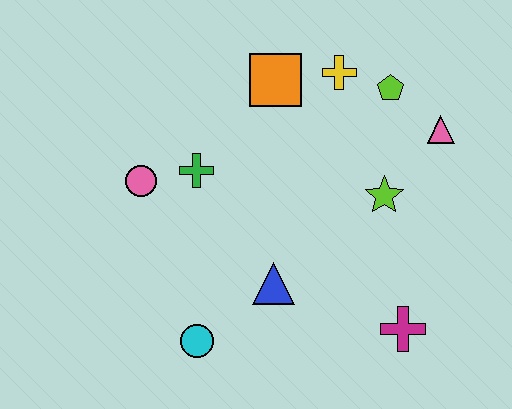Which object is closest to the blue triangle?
The cyan circle is closest to the blue triangle.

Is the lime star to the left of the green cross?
No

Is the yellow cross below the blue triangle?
No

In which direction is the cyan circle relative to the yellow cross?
The cyan circle is below the yellow cross.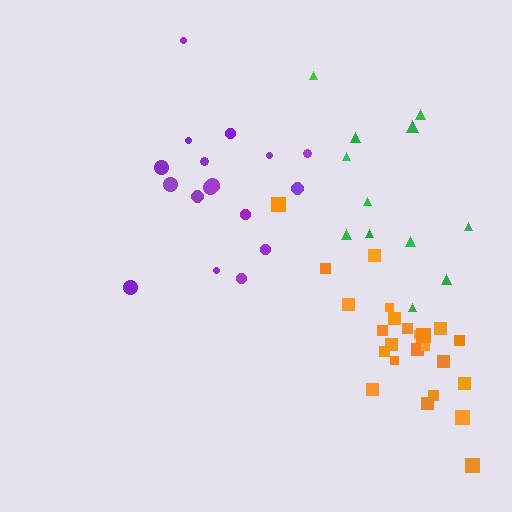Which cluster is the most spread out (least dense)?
Green.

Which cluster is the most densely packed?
Orange.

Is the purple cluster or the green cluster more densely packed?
Purple.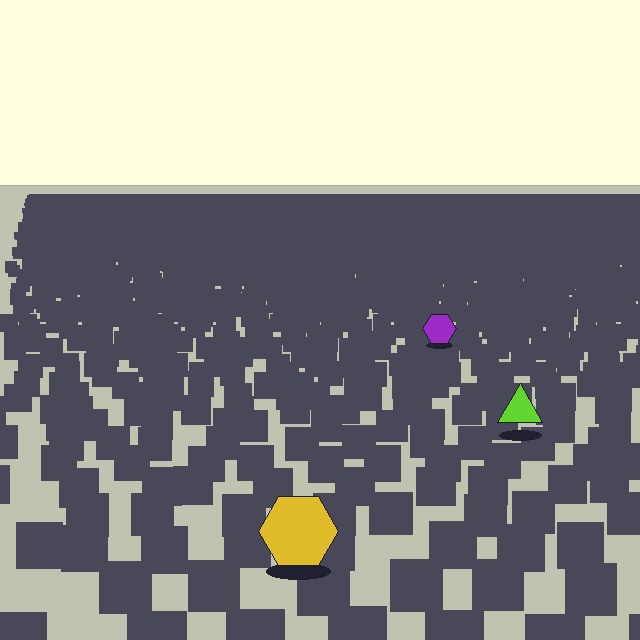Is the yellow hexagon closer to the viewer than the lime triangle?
Yes. The yellow hexagon is closer — you can tell from the texture gradient: the ground texture is coarser near it.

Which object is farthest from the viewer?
The purple hexagon is farthest from the viewer. It appears smaller and the ground texture around it is denser.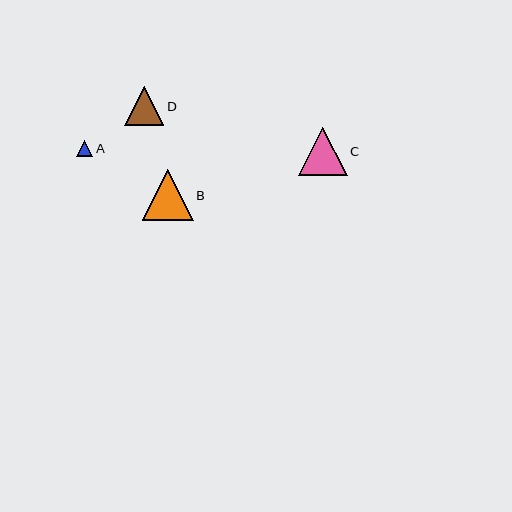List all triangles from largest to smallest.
From largest to smallest: B, C, D, A.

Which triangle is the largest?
Triangle B is the largest with a size of approximately 51 pixels.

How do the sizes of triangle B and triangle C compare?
Triangle B and triangle C are approximately the same size.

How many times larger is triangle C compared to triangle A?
Triangle C is approximately 3.1 times the size of triangle A.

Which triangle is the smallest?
Triangle A is the smallest with a size of approximately 16 pixels.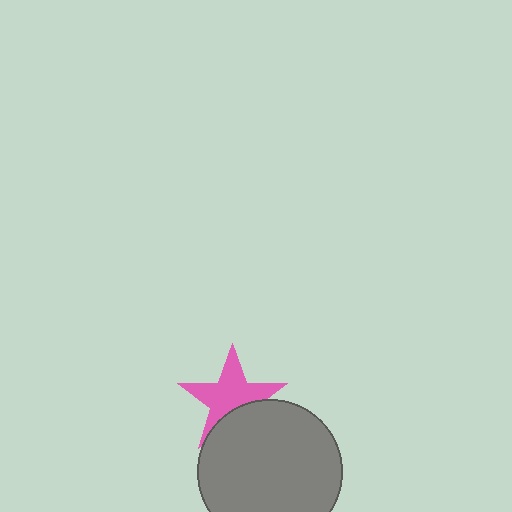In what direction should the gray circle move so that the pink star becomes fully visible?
The gray circle should move down. That is the shortest direction to clear the overlap and leave the pink star fully visible.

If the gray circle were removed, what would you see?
You would see the complete pink star.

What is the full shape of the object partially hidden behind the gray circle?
The partially hidden object is a pink star.